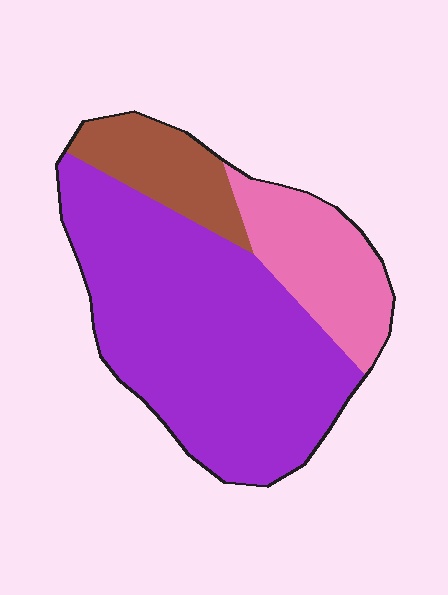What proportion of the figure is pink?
Pink takes up about one fifth (1/5) of the figure.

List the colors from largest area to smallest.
From largest to smallest: purple, pink, brown.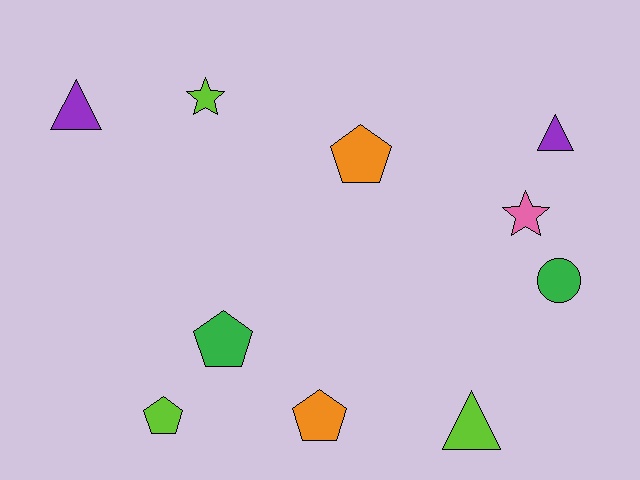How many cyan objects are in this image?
There are no cyan objects.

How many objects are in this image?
There are 10 objects.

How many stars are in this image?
There are 2 stars.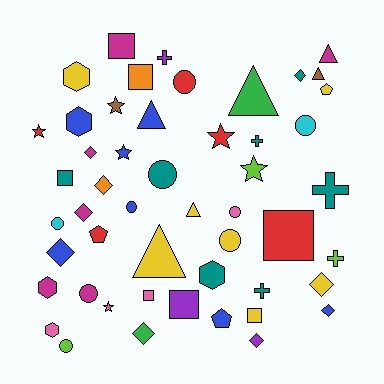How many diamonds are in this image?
There are 9 diamonds.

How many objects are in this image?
There are 50 objects.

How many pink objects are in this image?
There are 4 pink objects.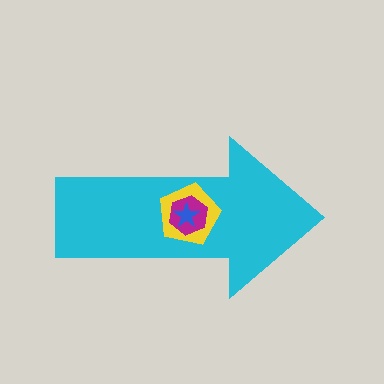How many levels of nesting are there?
4.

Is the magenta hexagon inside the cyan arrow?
Yes.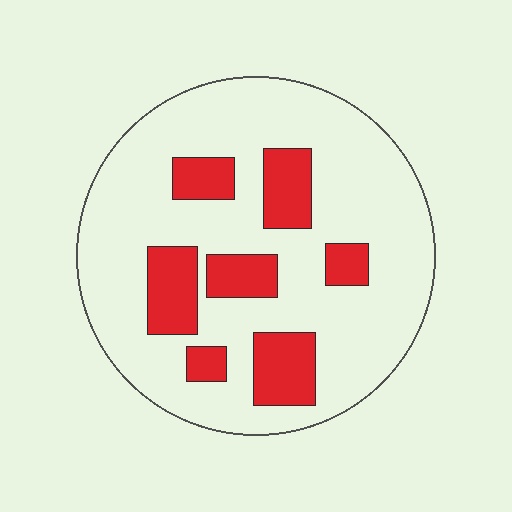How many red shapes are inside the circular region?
7.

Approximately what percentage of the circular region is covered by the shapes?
Approximately 20%.